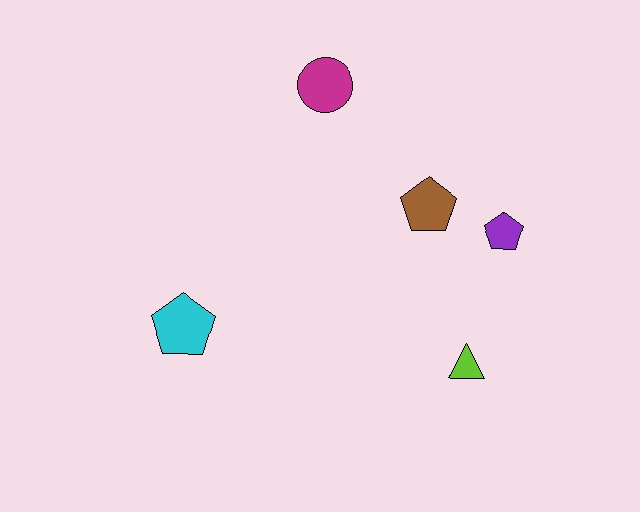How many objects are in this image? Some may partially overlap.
There are 5 objects.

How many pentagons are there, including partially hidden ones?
There are 3 pentagons.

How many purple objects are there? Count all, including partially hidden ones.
There is 1 purple object.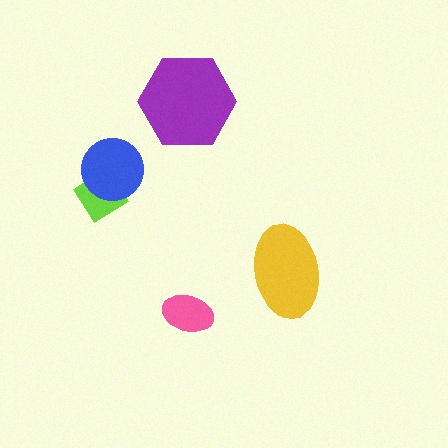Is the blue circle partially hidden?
No, no other shape covers it.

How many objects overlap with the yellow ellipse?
0 objects overlap with the yellow ellipse.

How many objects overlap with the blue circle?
1 object overlaps with the blue circle.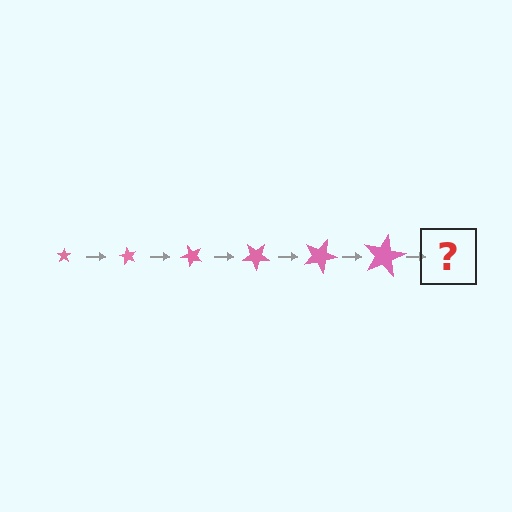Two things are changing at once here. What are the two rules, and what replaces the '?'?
The two rules are that the star grows larger each step and it rotates 60 degrees each step. The '?' should be a star, larger than the previous one and rotated 360 degrees from the start.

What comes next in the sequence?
The next element should be a star, larger than the previous one and rotated 360 degrees from the start.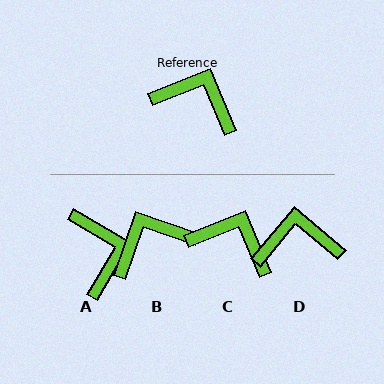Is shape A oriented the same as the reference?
No, it is off by about 53 degrees.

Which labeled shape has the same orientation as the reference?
C.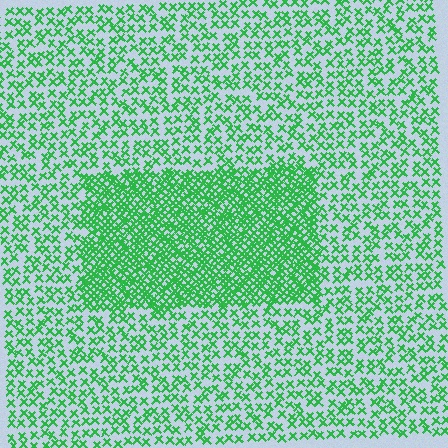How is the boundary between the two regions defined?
The boundary is defined by a change in element density (approximately 2.3x ratio). All elements are the same color, size, and shape.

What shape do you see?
I see a rectangle.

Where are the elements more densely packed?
The elements are more densely packed inside the rectangle boundary.